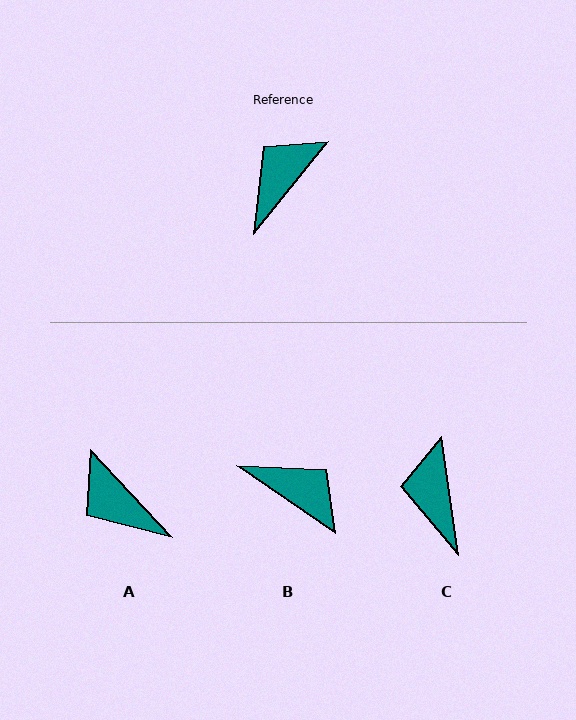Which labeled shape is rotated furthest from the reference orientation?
B, about 86 degrees away.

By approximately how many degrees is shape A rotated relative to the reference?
Approximately 82 degrees counter-clockwise.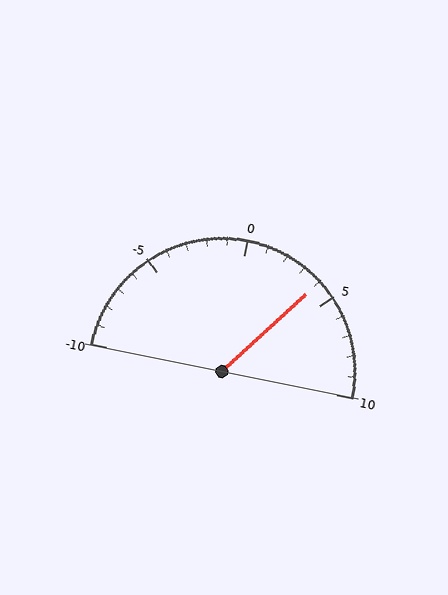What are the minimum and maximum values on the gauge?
The gauge ranges from -10 to 10.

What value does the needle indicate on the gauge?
The needle indicates approximately 4.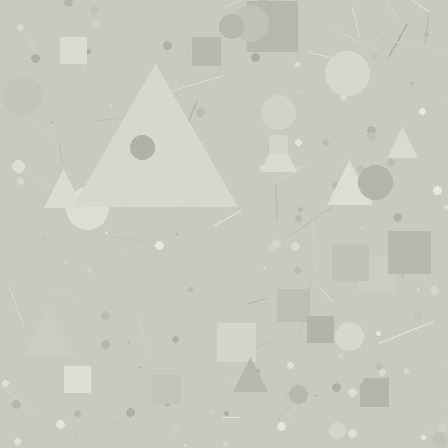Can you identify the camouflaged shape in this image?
The camouflaged shape is a triangle.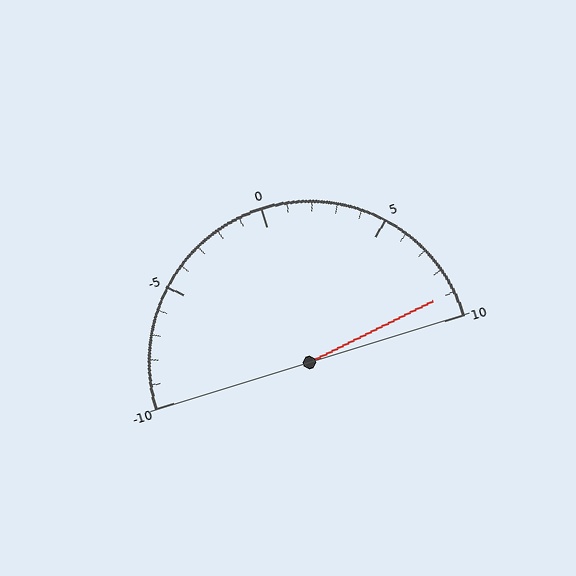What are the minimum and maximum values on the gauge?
The gauge ranges from -10 to 10.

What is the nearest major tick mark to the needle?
The nearest major tick mark is 10.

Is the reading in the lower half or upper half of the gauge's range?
The reading is in the upper half of the range (-10 to 10).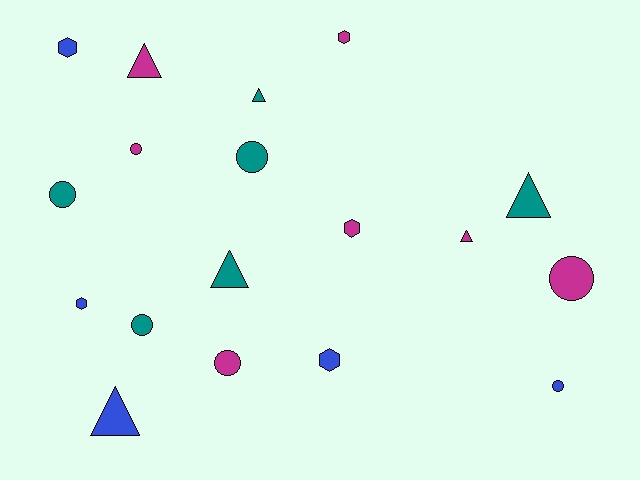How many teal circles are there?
There are 3 teal circles.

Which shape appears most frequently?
Circle, with 7 objects.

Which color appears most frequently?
Magenta, with 7 objects.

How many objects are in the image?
There are 18 objects.